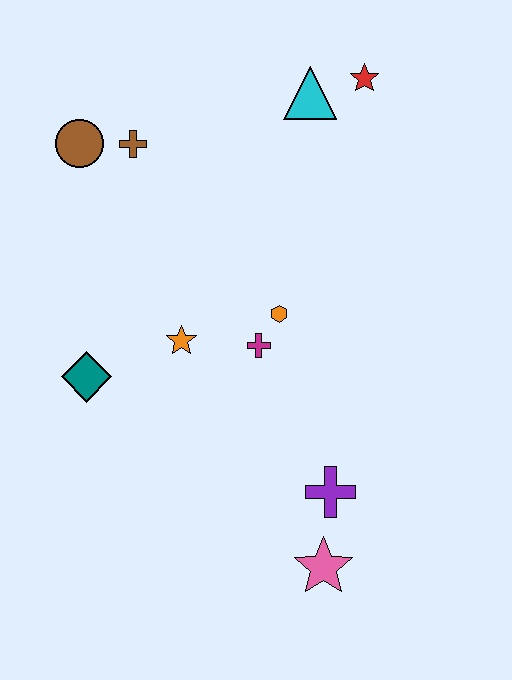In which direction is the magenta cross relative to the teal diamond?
The magenta cross is to the right of the teal diamond.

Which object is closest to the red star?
The cyan triangle is closest to the red star.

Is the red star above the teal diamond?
Yes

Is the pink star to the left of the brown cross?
No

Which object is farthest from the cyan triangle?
The pink star is farthest from the cyan triangle.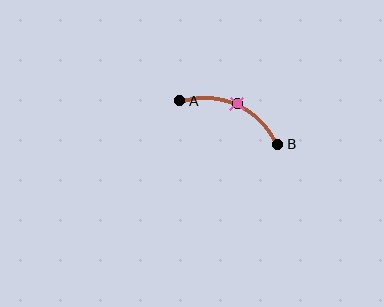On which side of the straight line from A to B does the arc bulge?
The arc bulges above the straight line connecting A and B.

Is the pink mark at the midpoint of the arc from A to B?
Yes. The pink mark lies on the arc at equal arc-length from both A and B — it is the arc midpoint.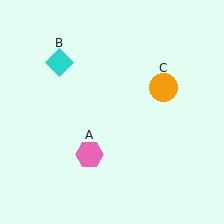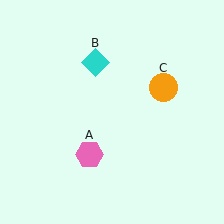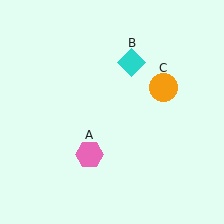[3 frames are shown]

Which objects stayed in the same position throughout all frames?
Pink hexagon (object A) and orange circle (object C) remained stationary.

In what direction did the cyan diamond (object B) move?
The cyan diamond (object B) moved right.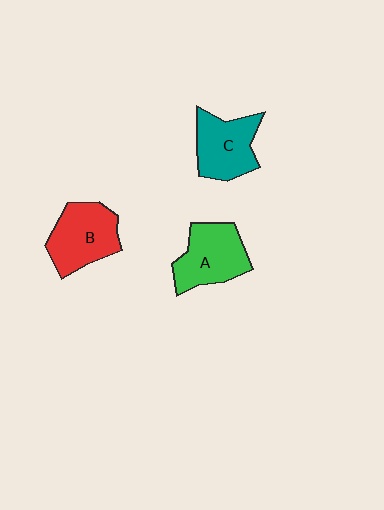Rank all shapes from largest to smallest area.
From largest to smallest: B (red), A (green), C (teal).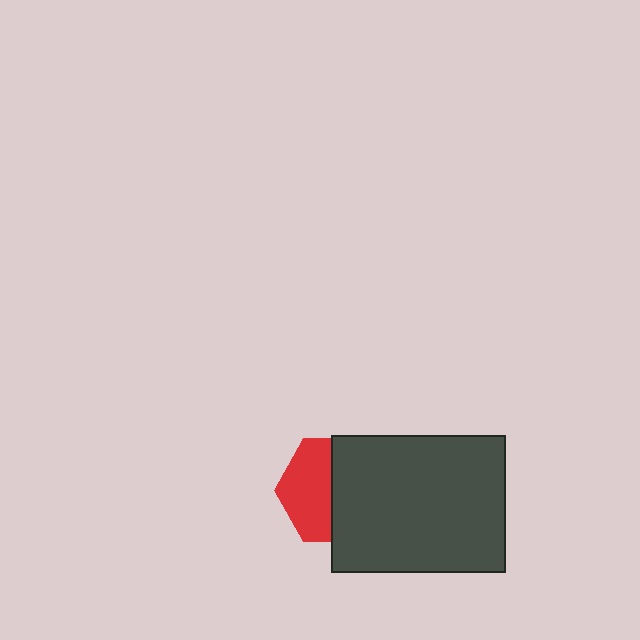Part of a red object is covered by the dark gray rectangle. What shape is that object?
It is a hexagon.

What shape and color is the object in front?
The object in front is a dark gray rectangle.